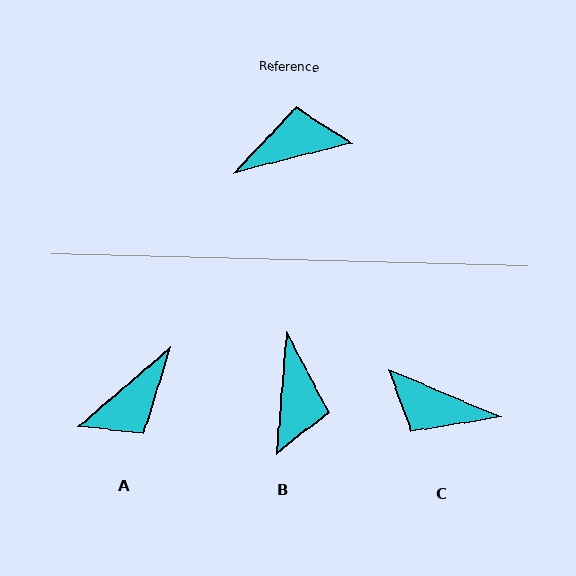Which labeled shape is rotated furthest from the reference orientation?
A, about 153 degrees away.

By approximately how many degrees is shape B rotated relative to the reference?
Approximately 109 degrees clockwise.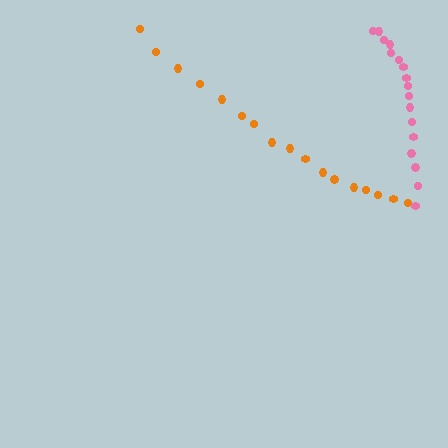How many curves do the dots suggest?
There are 2 distinct paths.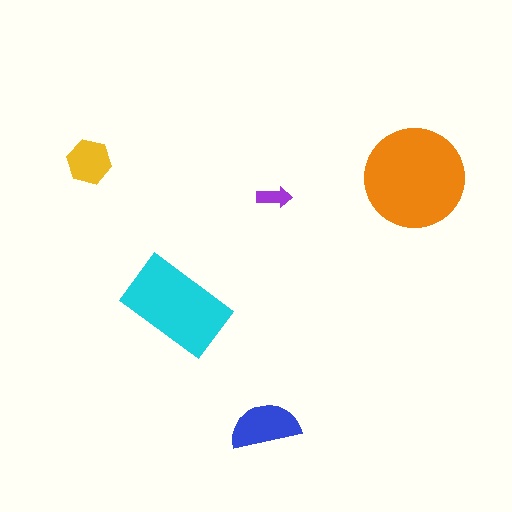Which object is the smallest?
The purple arrow.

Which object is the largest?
The orange circle.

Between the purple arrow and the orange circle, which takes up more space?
The orange circle.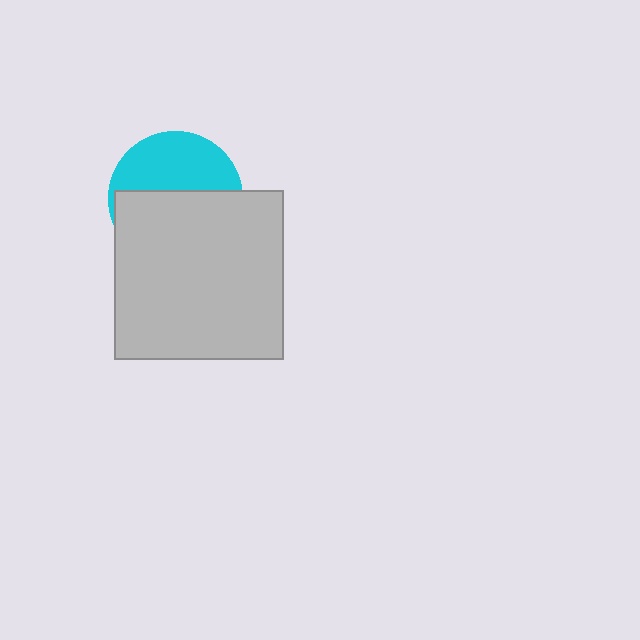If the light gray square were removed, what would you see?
You would see the complete cyan circle.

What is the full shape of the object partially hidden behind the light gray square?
The partially hidden object is a cyan circle.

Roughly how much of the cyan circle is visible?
A small part of it is visible (roughly 43%).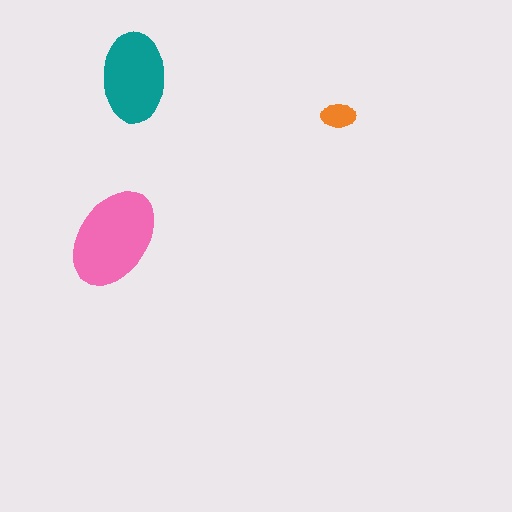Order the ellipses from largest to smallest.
the pink one, the teal one, the orange one.